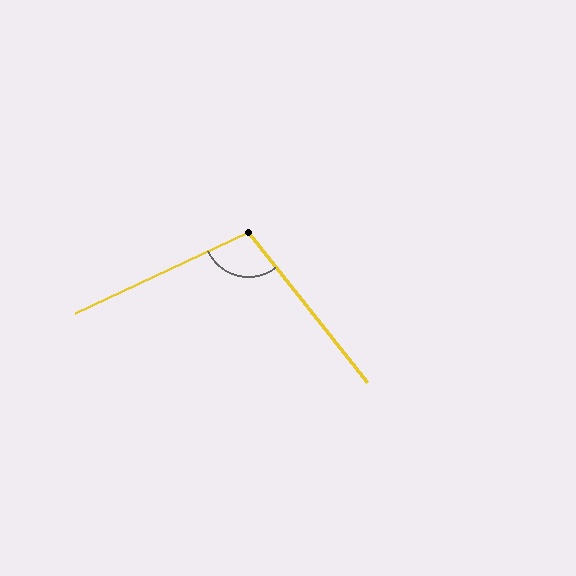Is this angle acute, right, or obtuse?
It is obtuse.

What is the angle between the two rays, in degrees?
Approximately 103 degrees.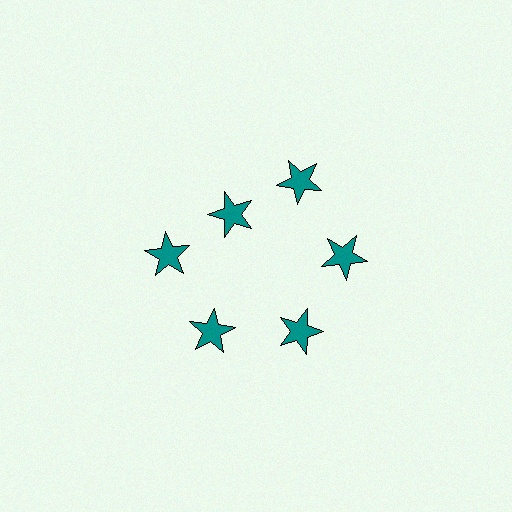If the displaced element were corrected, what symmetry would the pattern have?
It would have 6-fold rotational symmetry — the pattern would map onto itself every 60 degrees.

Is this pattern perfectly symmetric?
No. The 6 teal stars are arranged in a ring, but one element near the 11 o'clock position is pulled inward toward the center, breaking the 6-fold rotational symmetry.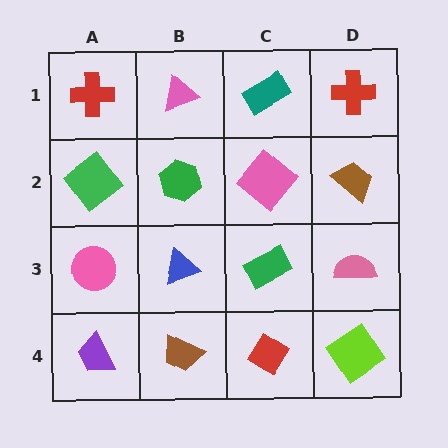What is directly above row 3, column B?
A green hexagon.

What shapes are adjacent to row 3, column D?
A brown trapezoid (row 2, column D), a lime diamond (row 4, column D), a green rectangle (row 3, column C).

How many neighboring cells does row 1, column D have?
2.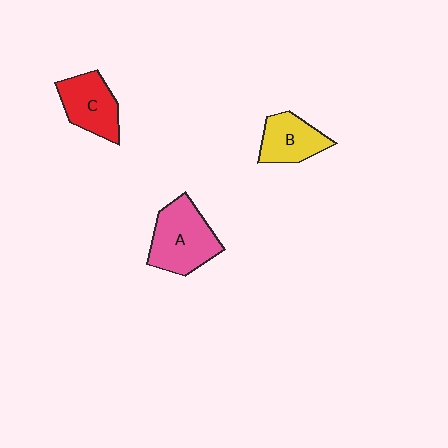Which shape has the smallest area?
Shape B (yellow).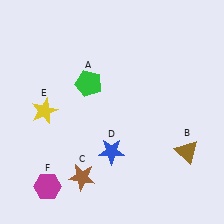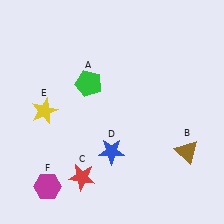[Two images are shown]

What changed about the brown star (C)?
In Image 1, C is brown. In Image 2, it changed to red.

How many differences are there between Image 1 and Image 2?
There is 1 difference between the two images.